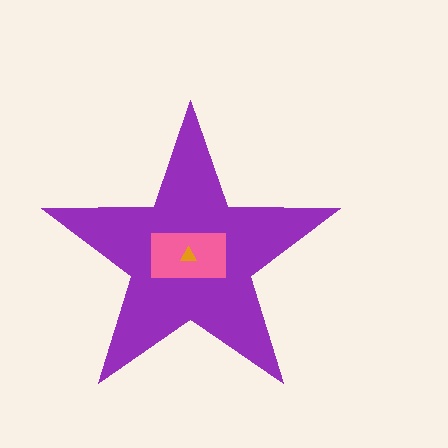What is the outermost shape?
The purple star.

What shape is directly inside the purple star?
The pink rectangle.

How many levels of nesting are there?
3.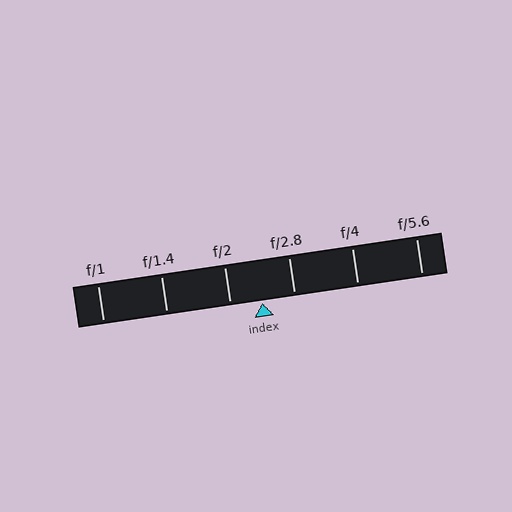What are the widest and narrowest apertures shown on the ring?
The widest aperture shown is f/1 and the narrowest is f/5.6.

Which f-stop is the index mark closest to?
The index mark is closest to f/2.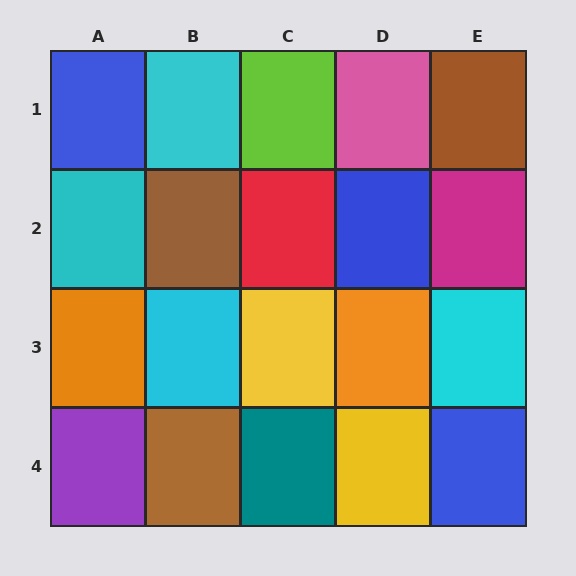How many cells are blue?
3 cells are blue.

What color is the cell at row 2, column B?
Brown.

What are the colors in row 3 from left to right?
Orange, cyan, yellow, orange, cyan.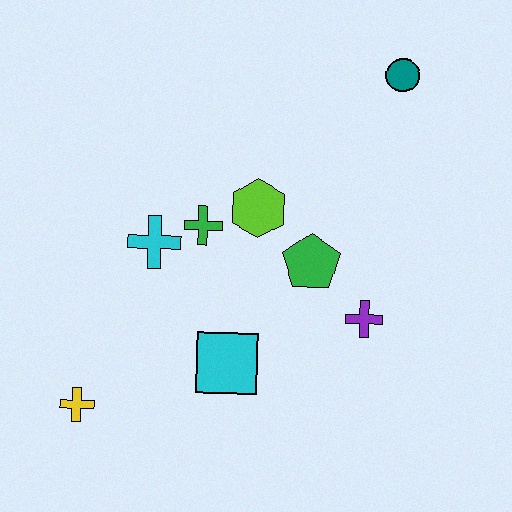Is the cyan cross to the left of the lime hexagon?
Yes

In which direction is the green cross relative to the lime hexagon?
The green cross is to the left of the lime hexagon.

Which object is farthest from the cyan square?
The teal circle is farthest from the cyan square.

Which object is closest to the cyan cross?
The green cross is closest to the cyan cross.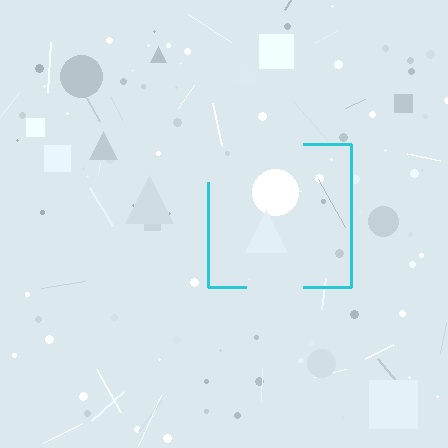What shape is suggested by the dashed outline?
The dashed outline suggests a square.